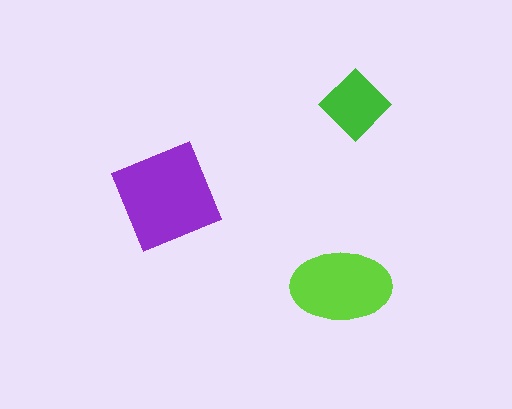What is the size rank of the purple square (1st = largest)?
1st.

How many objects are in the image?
There are 3 objects in the image.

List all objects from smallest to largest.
The green diamond, the lime ellipse, the purple square.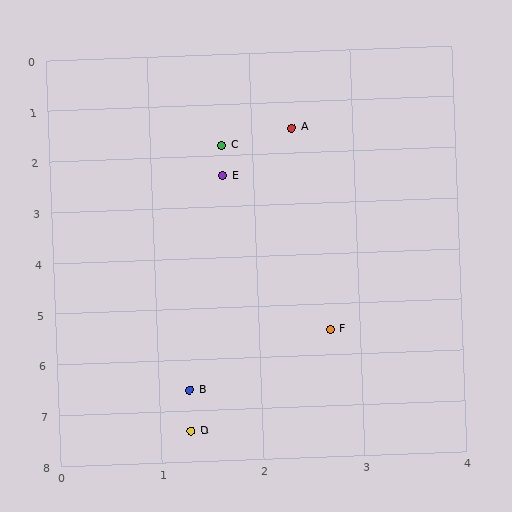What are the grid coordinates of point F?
Point F is at approximately (2.7, 5.5).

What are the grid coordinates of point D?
Point D is at approximately (1.3, 7.4).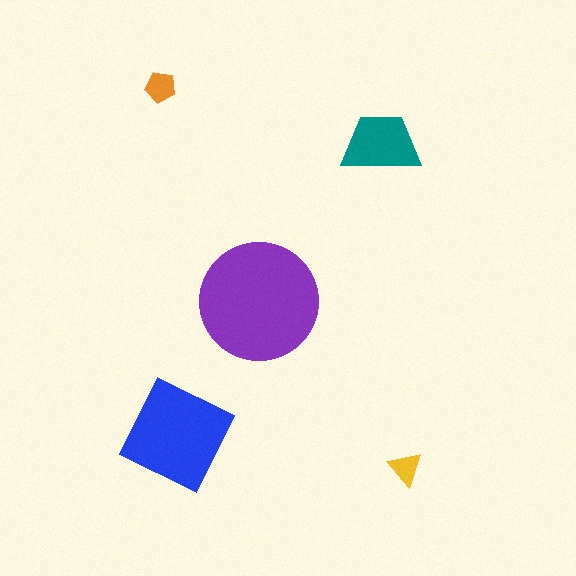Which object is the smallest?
The yellow triangle.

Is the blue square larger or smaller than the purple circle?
Smaller.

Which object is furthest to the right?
The yellow triangle is rightmost.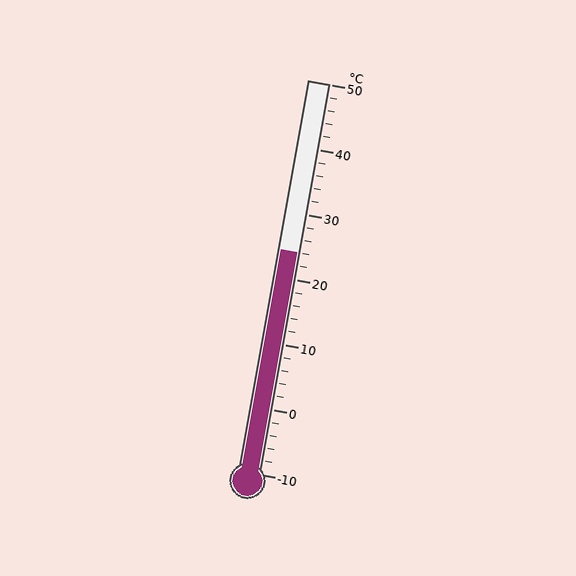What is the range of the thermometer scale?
The thermometer scale ranges from -10°C to 50°C.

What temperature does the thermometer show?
The thermometer shows approximately 24°C.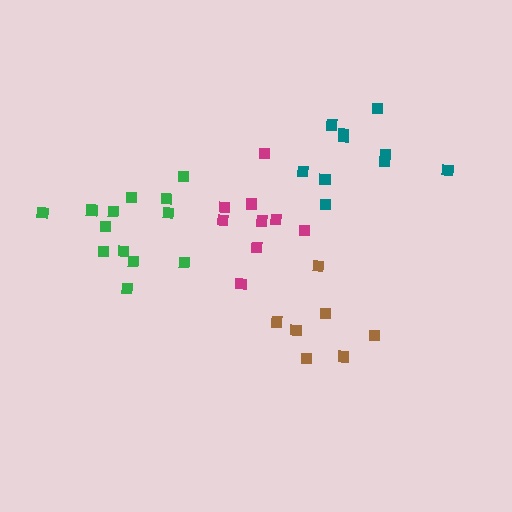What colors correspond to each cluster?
The clusters are colored: teal, magenta, brown, green.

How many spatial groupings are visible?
There are 4 spatial groupings.